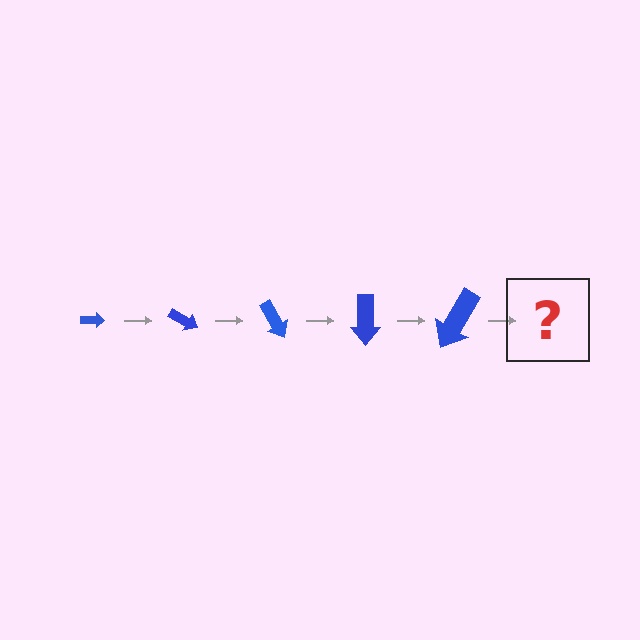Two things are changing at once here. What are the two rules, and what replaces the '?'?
The two rules are that the arrow grows larger each step and it rotates 30 degrees each step. The '?' should be an arrow, larger than the previous one and rotated 150 degrees from the start.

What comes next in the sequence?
The next element should be an arrow, larger than the previous one and rotated 150 degrees from the start.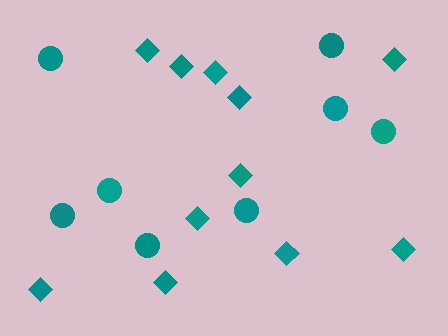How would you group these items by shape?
There are 2 groups: one group of diamonds (11) and one group of circles (8).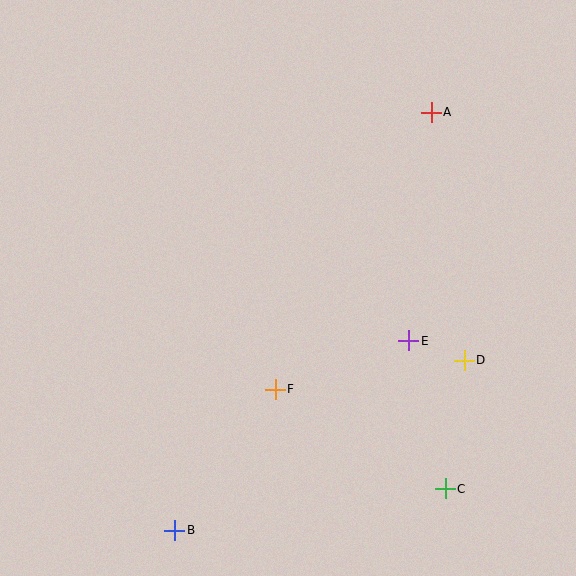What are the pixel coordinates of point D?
Point D is at (464, 360).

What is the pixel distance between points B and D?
The distance between B and D is 336 pixels.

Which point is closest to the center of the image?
Point F at (275, 389) is closest to the center.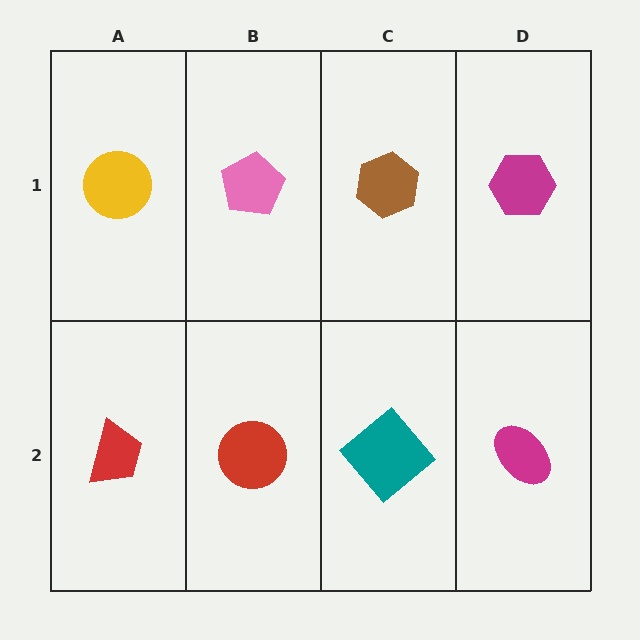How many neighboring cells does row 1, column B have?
3.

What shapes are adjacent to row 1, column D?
A magenta ellipse (row 2, column D), a brown hexagon (row 1, column C).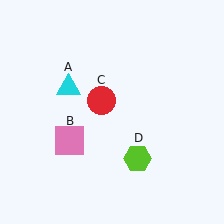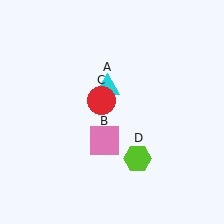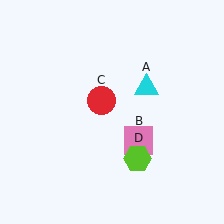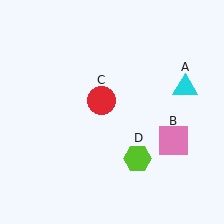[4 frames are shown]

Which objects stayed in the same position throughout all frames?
Red circle (object C) and lime hexagon (object D) remained stationary.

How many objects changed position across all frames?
2 objects changed position: cyan triangle (object A), pink square (object B).